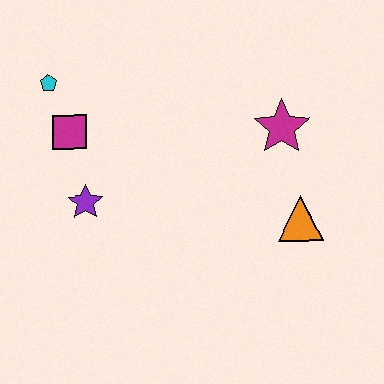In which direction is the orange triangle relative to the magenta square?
The orange triangle is to the right of the magenta square.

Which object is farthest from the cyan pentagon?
The orange triangle is farthest from the cyan pentagon.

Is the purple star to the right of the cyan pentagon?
Yes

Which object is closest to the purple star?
The magenta square is closest to the purple star.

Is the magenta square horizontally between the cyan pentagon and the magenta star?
Yes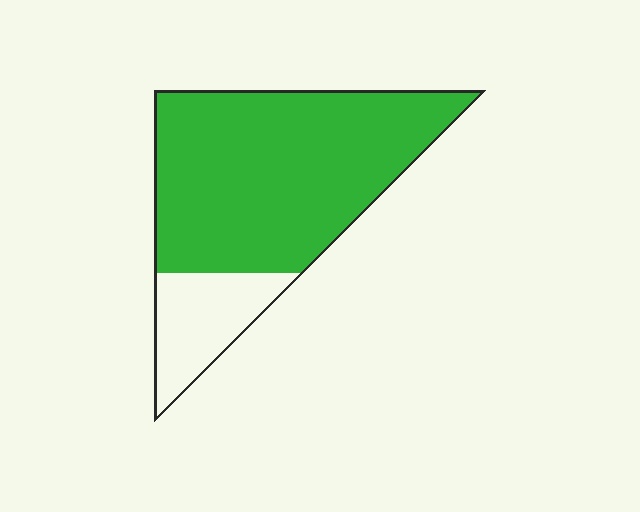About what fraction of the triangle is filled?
About four fifths (4/5).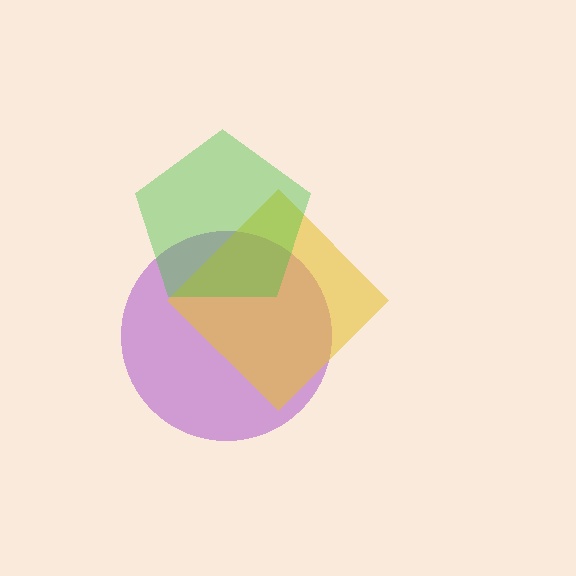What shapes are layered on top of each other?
The layered shapes are: a purple circle, a yellow diamond, a green pentagon.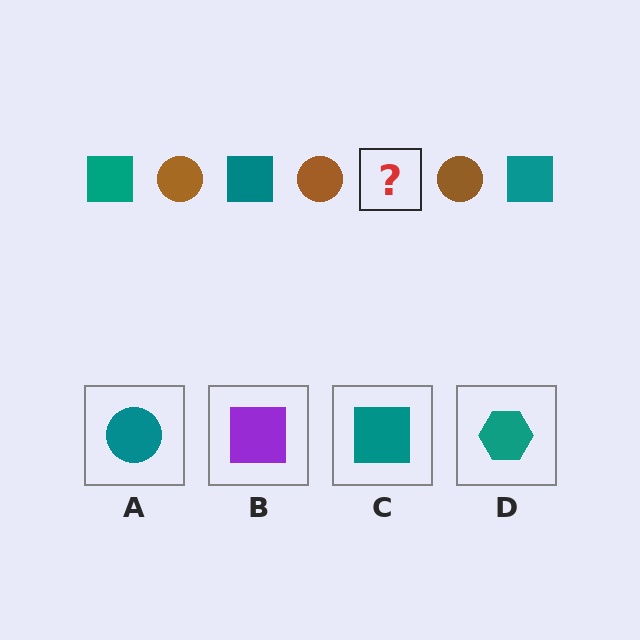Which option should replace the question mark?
Option C.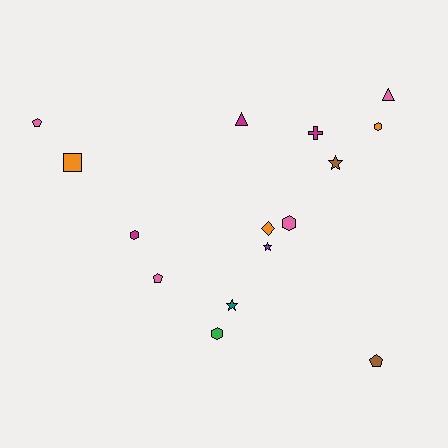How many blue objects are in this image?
There are no blue objects.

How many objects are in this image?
There are 15 objects.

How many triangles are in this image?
There are 2 triangles.